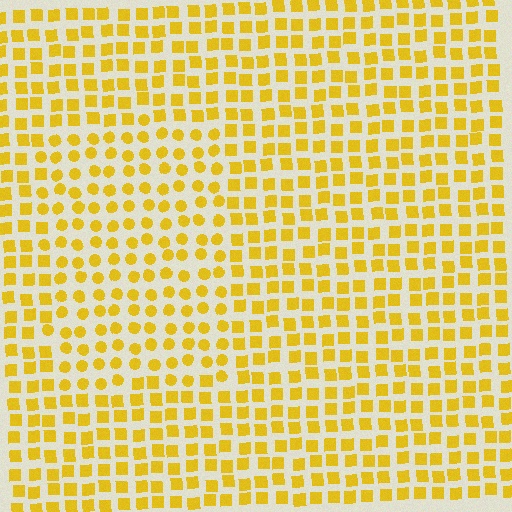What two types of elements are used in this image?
The image uses circles inside the rectangle region and squares outside it.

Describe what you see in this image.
The image is filled with small yellow elements arranged in a uniform grid. A rectangle-shaped region contains circles, while the surrounding area contains squares. The boundary is defined purely by the change in element shape.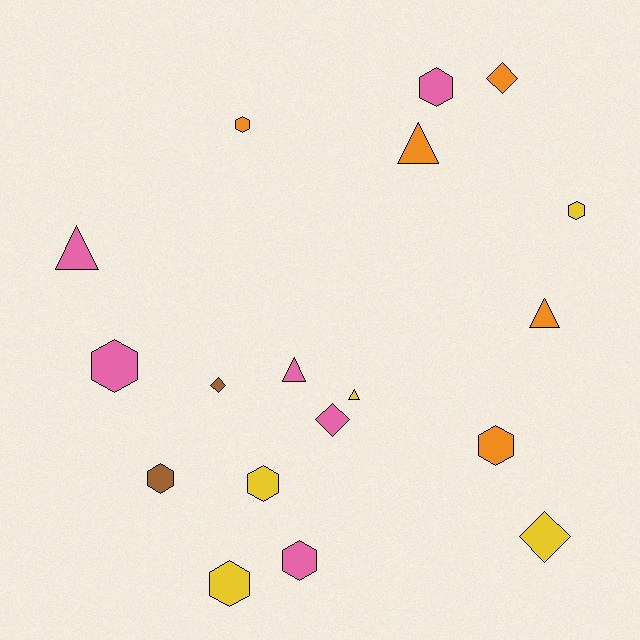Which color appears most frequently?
Pink, with 6 objects.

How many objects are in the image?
There are 18 objects.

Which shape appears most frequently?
Hexagon, with 9 objects.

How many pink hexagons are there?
There are 3 pink hexagons.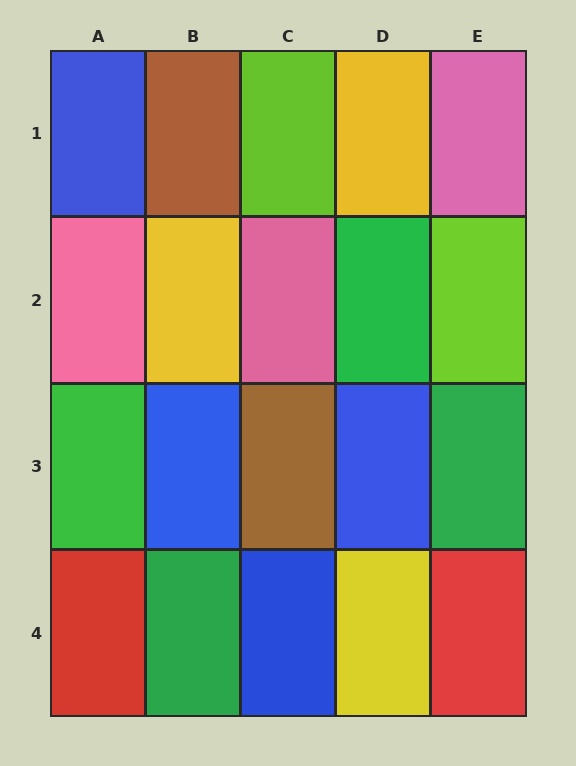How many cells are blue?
4 cells are blue.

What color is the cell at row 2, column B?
Yellow.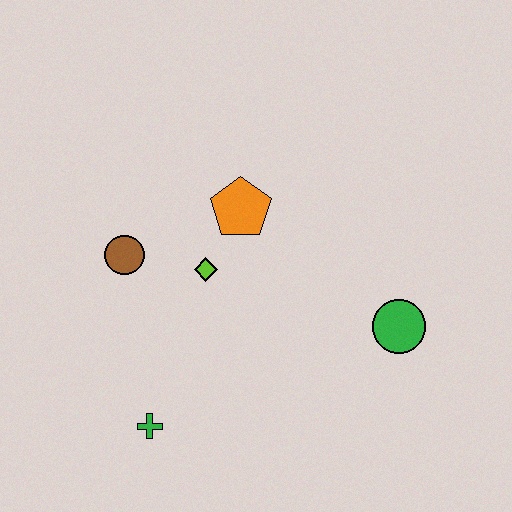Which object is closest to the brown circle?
The lime diamond is closest to the brown circle.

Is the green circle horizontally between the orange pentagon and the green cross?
No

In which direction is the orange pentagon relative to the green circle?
The orange pentagon is to the left of the green circle.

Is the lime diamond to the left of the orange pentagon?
Yes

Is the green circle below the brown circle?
Yes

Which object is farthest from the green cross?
The green circle is farthest from the green cross.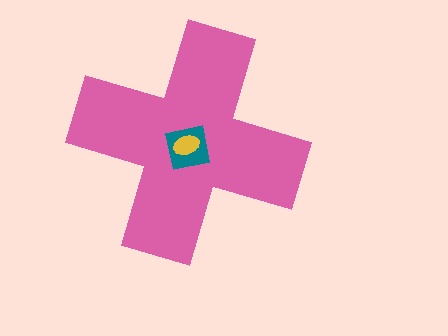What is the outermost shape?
The pink cross.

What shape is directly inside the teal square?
The yellow ellipse.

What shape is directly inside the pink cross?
The teal square.